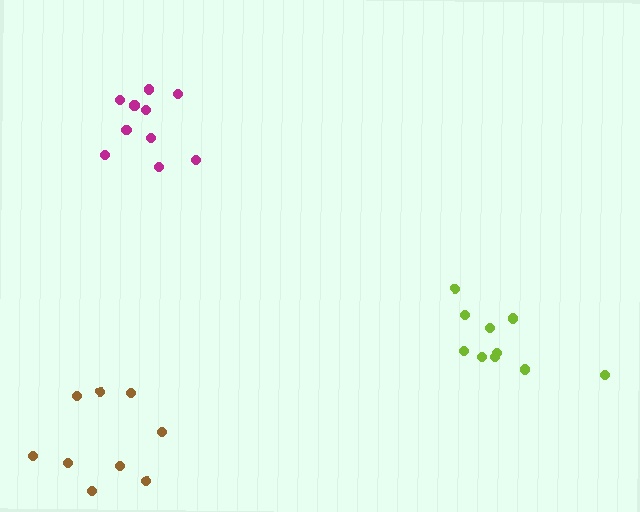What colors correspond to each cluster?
The clusters are colored: magenta, brown, lime.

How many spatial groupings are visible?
There are 3 spatial groupings.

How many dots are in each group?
Group 1: 10 dots, Group 2: 9 dots, Group 3: 10 dots (29 total).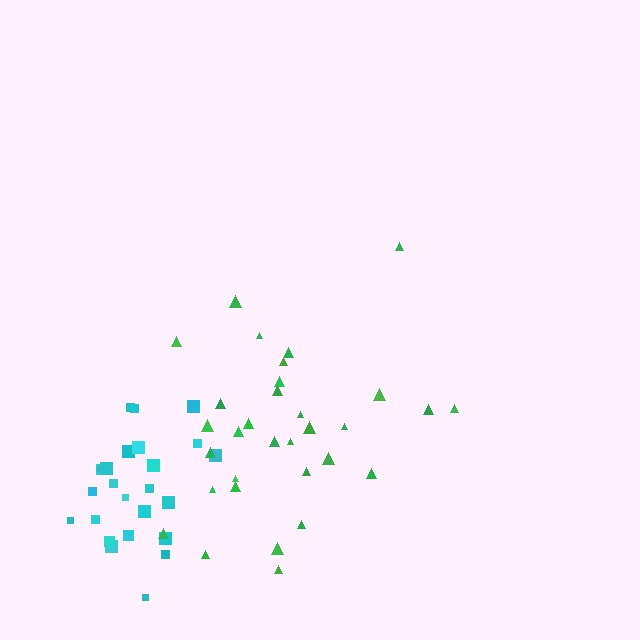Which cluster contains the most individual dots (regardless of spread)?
Green (32).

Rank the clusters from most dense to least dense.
cyan, green.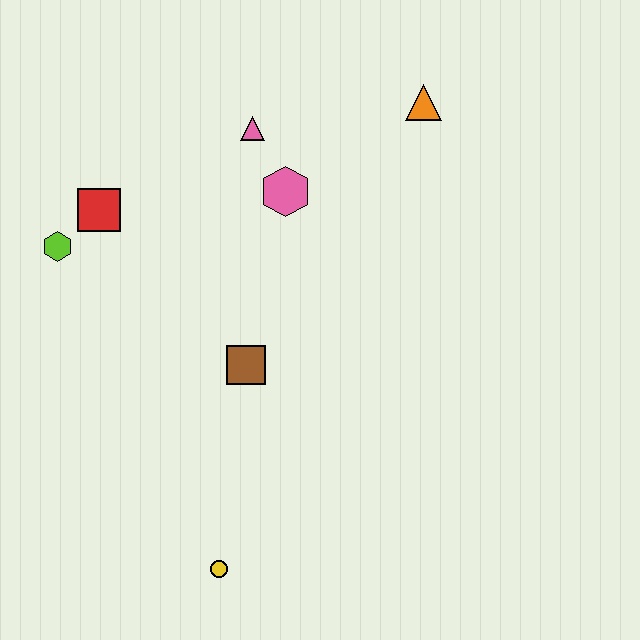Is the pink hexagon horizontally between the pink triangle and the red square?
No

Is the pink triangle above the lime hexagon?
Yes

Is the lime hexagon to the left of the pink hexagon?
Yes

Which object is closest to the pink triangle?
The pink hexagon is closest to the pink triangle.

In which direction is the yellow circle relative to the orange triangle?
The yellow circle is below the orange triangle.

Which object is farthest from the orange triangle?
The yellow circle is farthest from the orange triangle.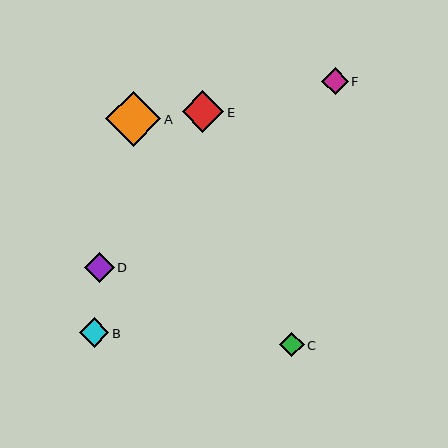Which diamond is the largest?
Diamond A is the largest with a size of approximately 55 pixels.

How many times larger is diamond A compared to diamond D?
Diamond A is approximately 1.8 times the size of diamond D.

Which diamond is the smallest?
Diamond C is the smallest with a size of approximately 24 pixels.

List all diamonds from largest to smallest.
From largest to smallest: A, E, D, B, F, C.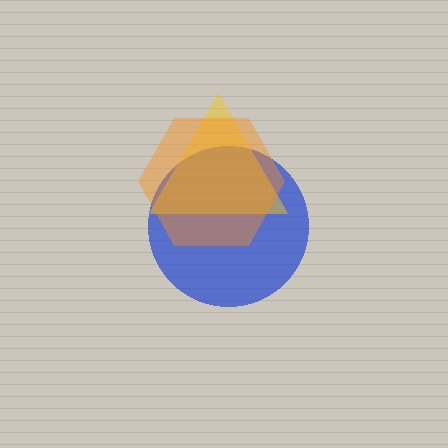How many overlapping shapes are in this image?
There are 3 overlapping shapes in the image.